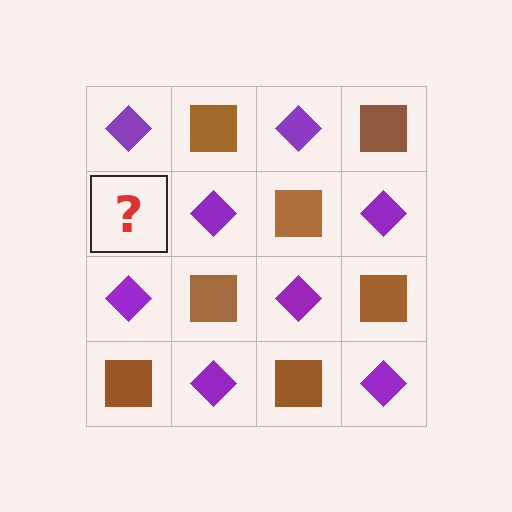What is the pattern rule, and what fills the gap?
The rule is that it alternates purple diamond and brown square in a checkerboard pattern. The gap should be filled with a brown square.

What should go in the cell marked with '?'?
The missing cell should contain a brown square.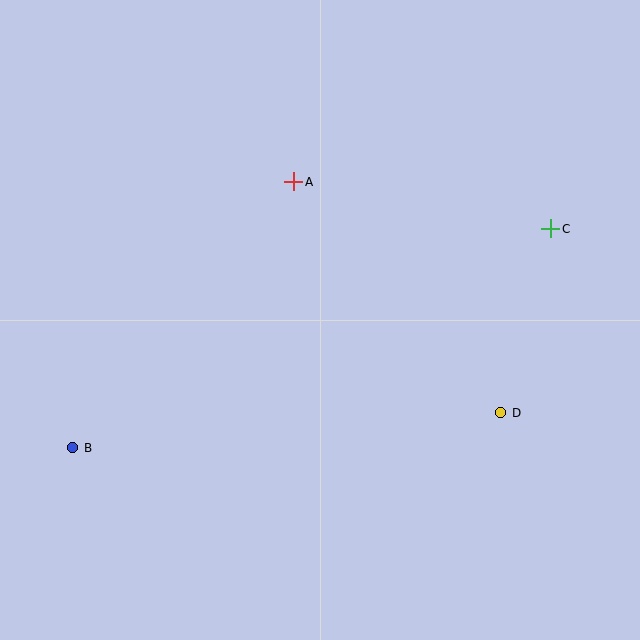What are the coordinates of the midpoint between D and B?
The midpoint between D and B is at (287, 430).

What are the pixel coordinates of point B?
Point B is at (73, 448).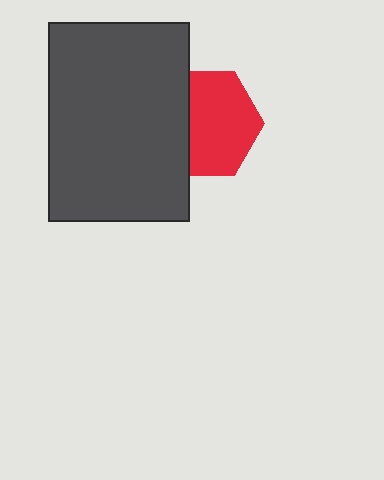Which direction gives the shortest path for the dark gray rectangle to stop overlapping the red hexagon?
Moving left gives the shortest separation.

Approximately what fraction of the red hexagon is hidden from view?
Roughly 34% of the red hexagon is hidden behind the dark gray rectangle.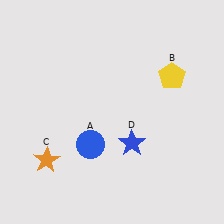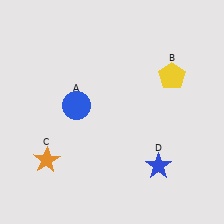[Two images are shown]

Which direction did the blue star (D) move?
The blue star (D) moved right.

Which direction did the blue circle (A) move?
The blue circle (A) moved up.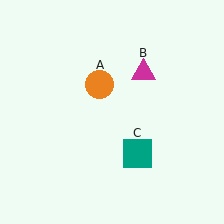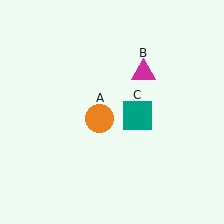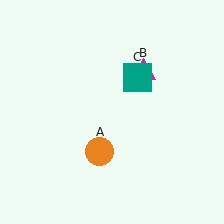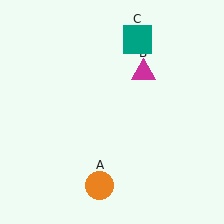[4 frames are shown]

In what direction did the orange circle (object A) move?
The orange circle (object A) moved down.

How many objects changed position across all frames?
2 objects changed position: orange circle (object A), teal square (object C).